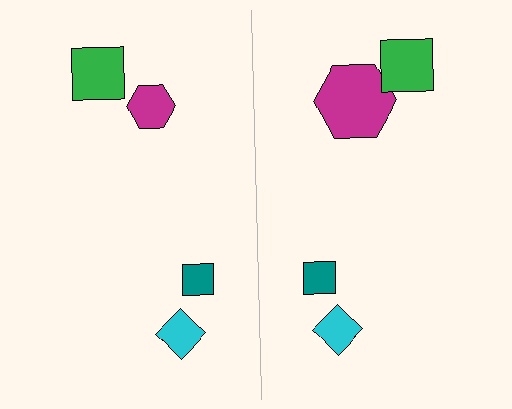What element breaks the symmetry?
The magenta hexagon on the right side has a different size than its mirror counterpart.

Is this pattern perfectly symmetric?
No, the pattern is not perfectly symmetric. The magenta hexagon on the right side has a different size than its mirror counterpart.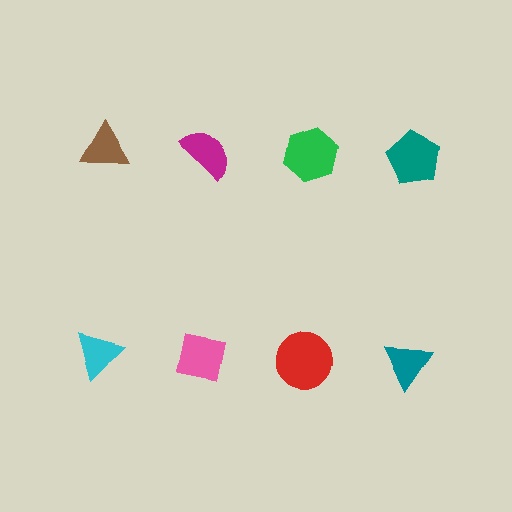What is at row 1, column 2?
A magenta semicircle.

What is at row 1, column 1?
A brown triangle.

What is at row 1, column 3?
A green hexagon.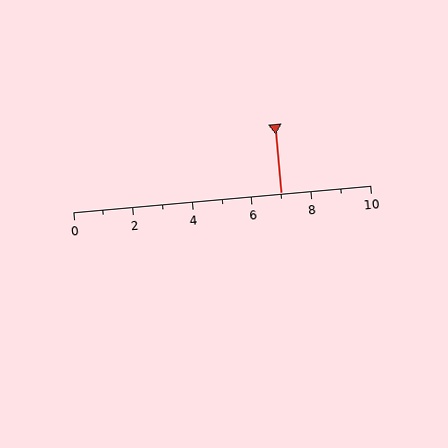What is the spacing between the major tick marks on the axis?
The major ticks are spaced 2 apart.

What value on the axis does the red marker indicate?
The marker indicates approximately 7.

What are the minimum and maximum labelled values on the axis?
The axis runs from 0 to 10.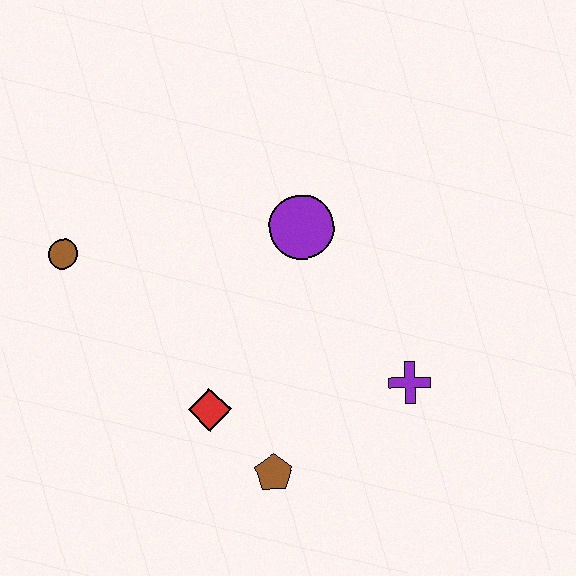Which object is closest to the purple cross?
The brown pentagon is closest to the purple cross.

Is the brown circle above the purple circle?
No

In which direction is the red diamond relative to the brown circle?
The red diamond is below the brown circle.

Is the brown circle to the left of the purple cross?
Yes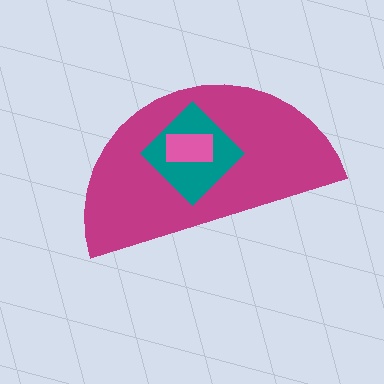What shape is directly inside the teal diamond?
The pink rectangle.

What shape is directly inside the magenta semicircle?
The teal diamond.